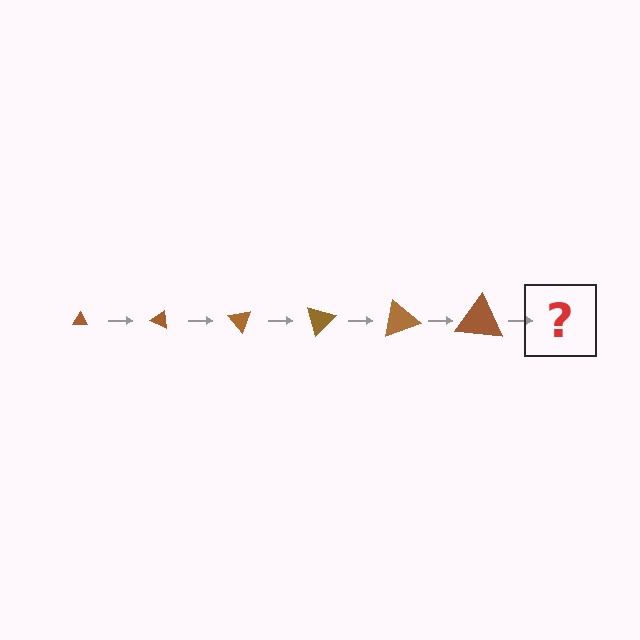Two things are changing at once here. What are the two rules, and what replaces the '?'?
The two rules are that the triangle grows larger each step and it rotates 25 degrees each step. The '?' should be a triangle, larger than the previous one and rotated 150 degrees from the start.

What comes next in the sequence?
The next element should be a triangle, larger than the previous one and rotated 150 degrees from the start.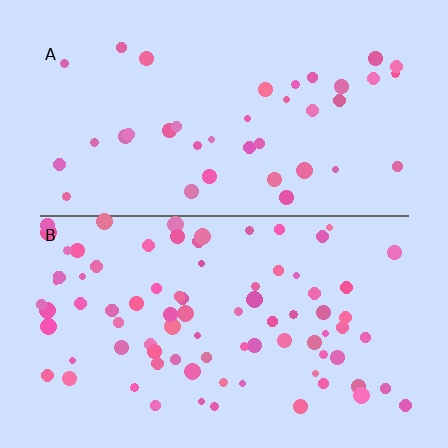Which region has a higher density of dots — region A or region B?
B (the bottom).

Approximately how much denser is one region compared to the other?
Approximately 2.2× — region B over region A.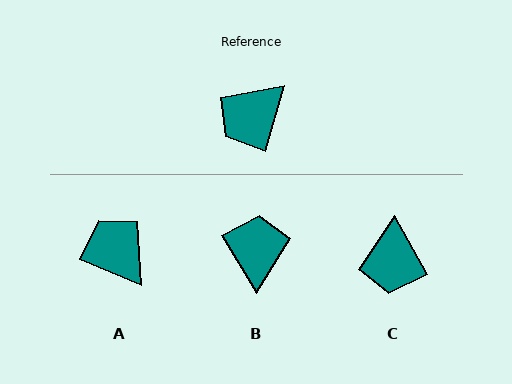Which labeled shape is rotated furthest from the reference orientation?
B, about 133 degrees away.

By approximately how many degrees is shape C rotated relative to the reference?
Approximately 46 degrees counter-clockwise.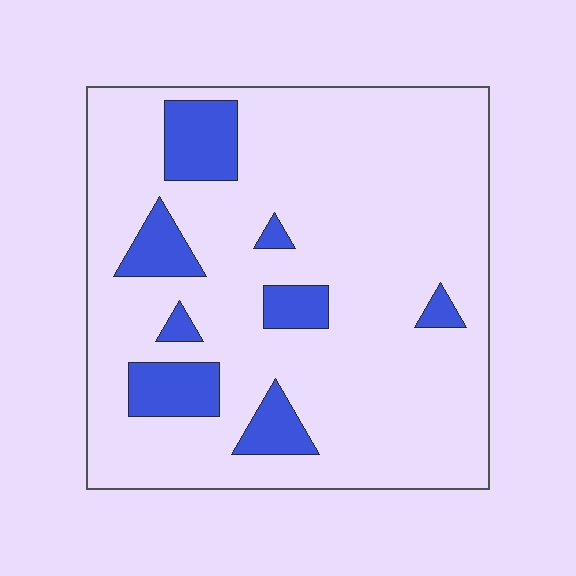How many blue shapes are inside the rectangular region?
8.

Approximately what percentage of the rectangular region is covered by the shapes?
Approximately 15%.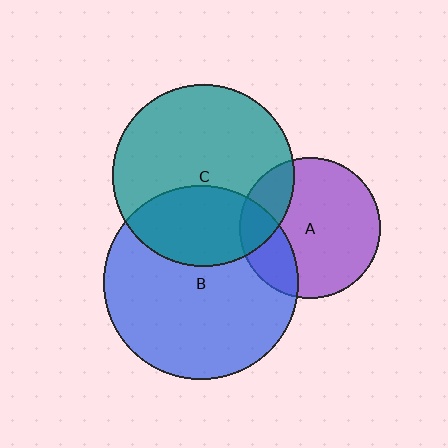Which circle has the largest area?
Circle B (blue).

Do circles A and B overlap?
Yes.